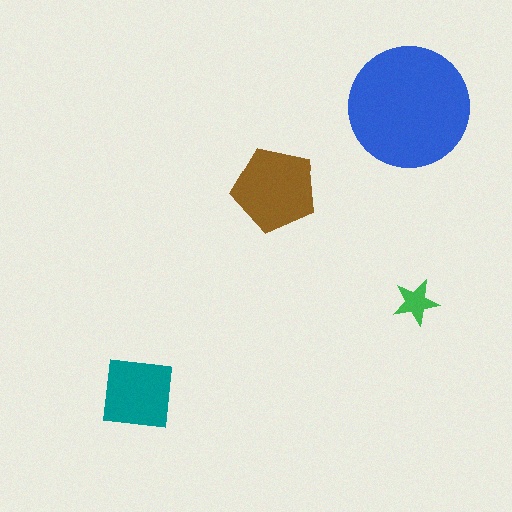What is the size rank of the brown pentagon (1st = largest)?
2nd.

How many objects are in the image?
There are 4 objects in the image.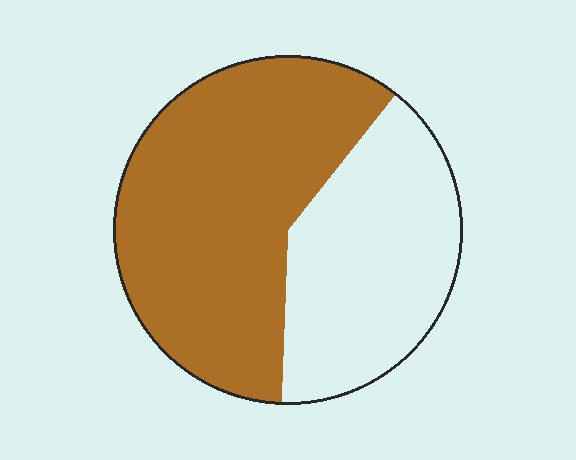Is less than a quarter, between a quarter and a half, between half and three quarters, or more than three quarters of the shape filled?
Between half and three quarters.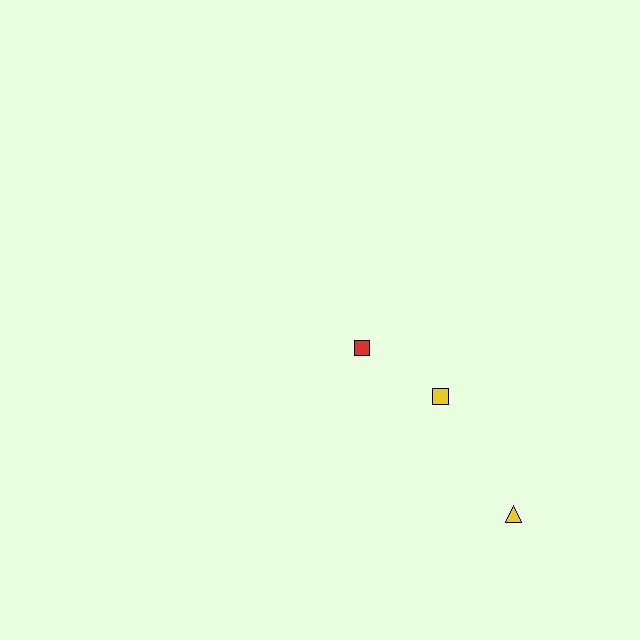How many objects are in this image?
There are 3 objects.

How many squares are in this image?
There are 2 squares.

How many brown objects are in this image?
There are no brown objects.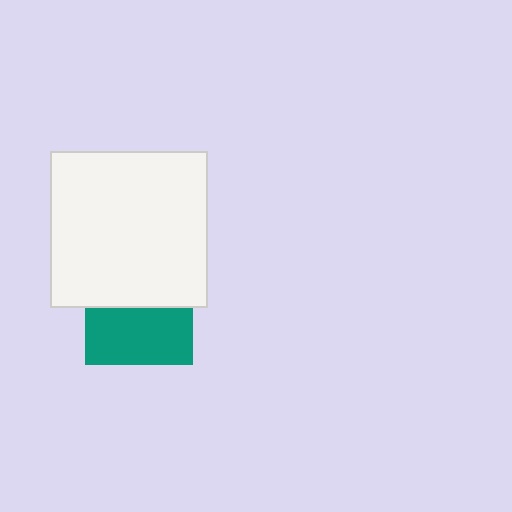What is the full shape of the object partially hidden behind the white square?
The partially hidden object is a teal square.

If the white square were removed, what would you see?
You would see the complete teal square.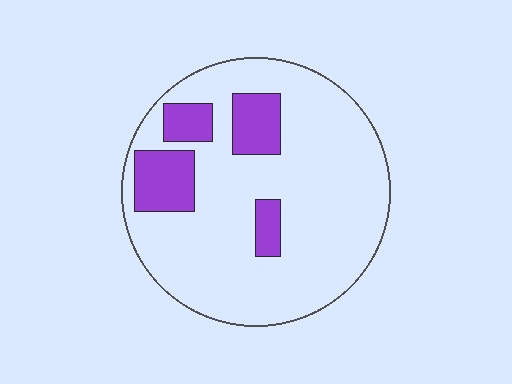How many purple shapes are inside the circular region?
4.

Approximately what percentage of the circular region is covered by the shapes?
Approximately 20%.